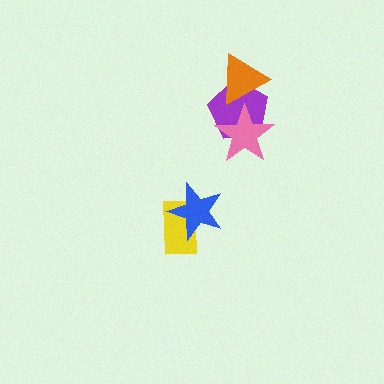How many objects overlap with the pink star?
1 object overlaps with the pink star.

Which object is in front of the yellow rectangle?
The blue star is in front of the yellow rectangle.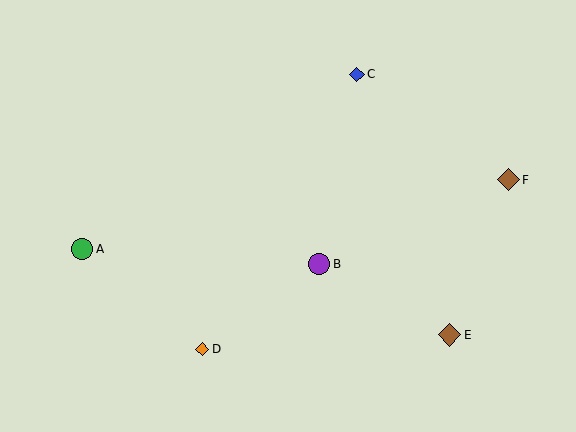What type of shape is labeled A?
Shape A is a green circle.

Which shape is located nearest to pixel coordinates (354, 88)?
The blue diamond (labeled C) at (357, 74) is nearest to that location.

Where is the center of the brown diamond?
The center of the brown diamond is at (508, 180).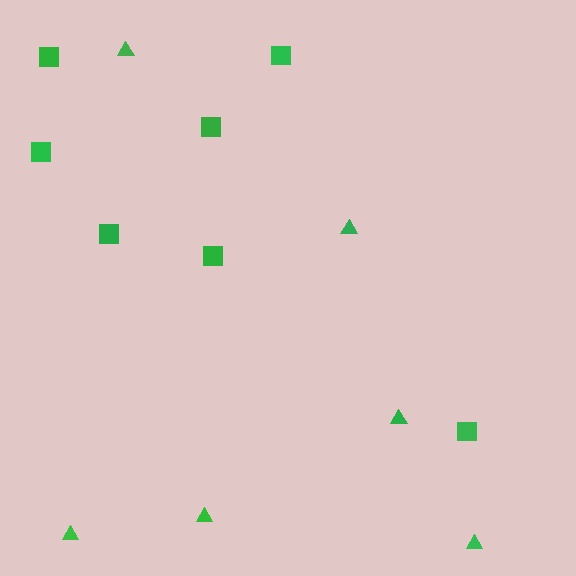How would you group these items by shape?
There are 2 groups: one group of triangles (6) and one group of squares (7).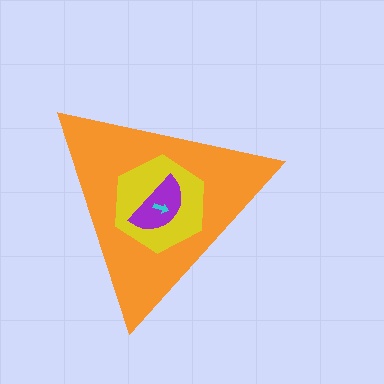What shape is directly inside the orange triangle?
The yellow hexagon.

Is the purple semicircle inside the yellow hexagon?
Yes.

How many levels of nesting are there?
4.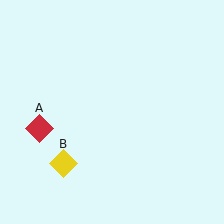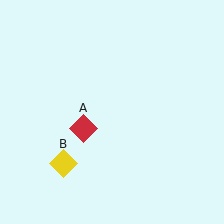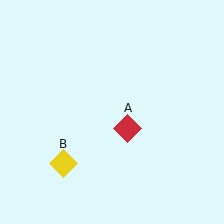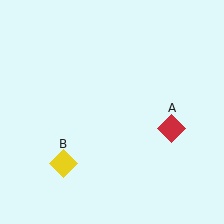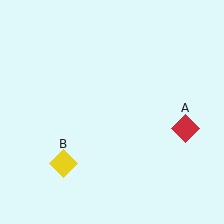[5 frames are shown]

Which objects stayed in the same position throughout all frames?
Yellow diamond (object B) remained stationary.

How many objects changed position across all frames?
1 object changed position: red diamond (object A).